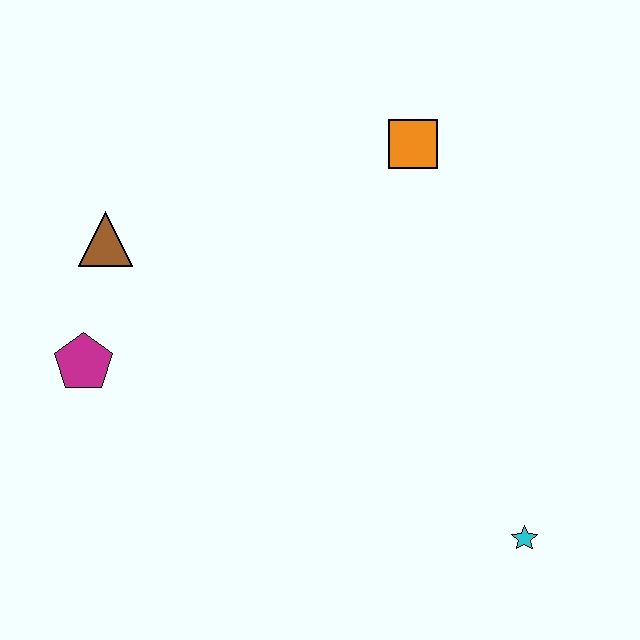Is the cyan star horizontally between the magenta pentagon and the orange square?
No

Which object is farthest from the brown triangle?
The cyan star is farthest from the brown triangle.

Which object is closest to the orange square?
The brown triangle is closest to the orange square.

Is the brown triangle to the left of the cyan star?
Yes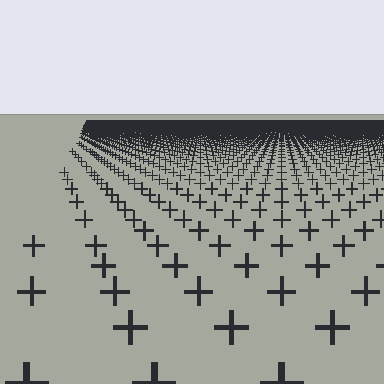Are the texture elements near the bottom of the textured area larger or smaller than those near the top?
Larger. Near the bottom, elements are closer to the viewer and appear at a bigger on-screen size.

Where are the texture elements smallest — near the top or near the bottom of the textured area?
Near the top.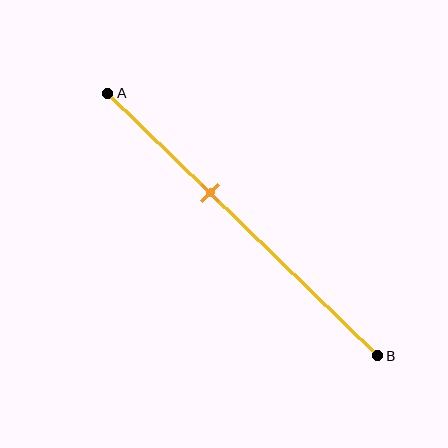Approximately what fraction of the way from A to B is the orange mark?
The orange mark is approximately 40% of the way from A to B.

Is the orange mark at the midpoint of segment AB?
No, the mark is at about 40% from A, not at the 50% midpoint.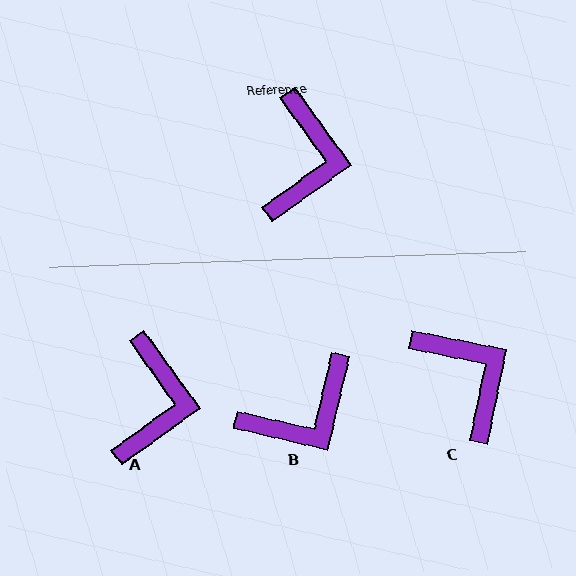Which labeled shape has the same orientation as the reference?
A.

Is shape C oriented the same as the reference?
No, it is off by about 43 degrees.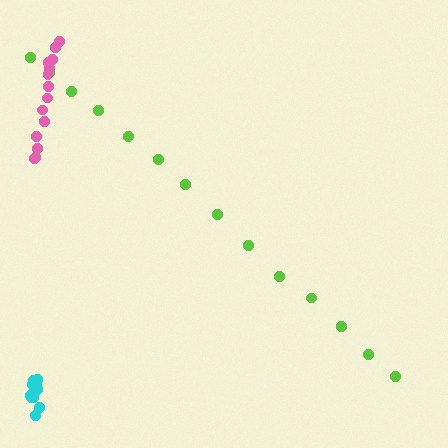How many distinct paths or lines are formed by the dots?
There are 3 distinct paths.